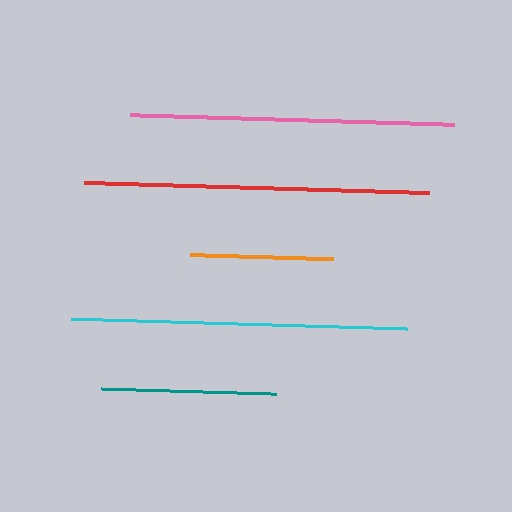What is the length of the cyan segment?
The cyan segment is approximately 336 pixels long.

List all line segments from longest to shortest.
From longest to shortest: red, cyan, pink, teal, orange.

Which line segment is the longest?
The red line is the longest at approximately 345 pixels.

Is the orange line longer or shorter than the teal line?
The teal line is longer than the orange line.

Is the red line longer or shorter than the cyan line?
The red line is longer than the cyan line.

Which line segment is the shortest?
The orange line is the shortest at approximately 143 pixels.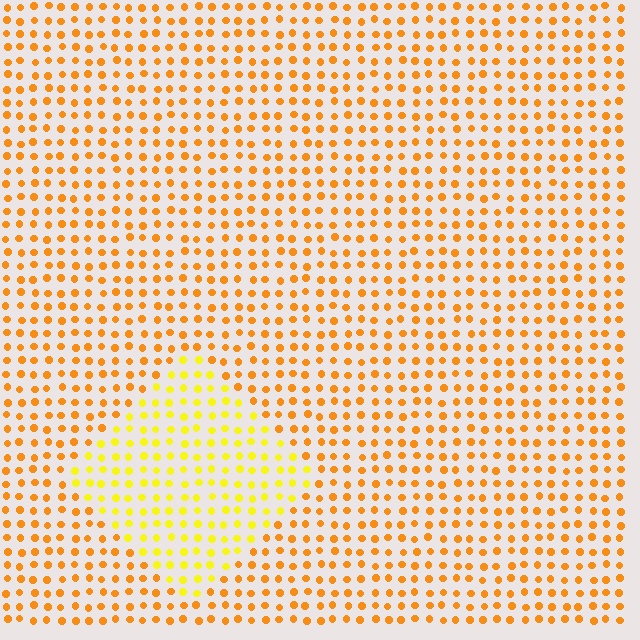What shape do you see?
I see a diamond.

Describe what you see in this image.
The image is filled with small orange elements in a uniform arrangement. A diamond-shaped region is visible where the elements are tinted to a slightly different hue, forming a subtle color boundary.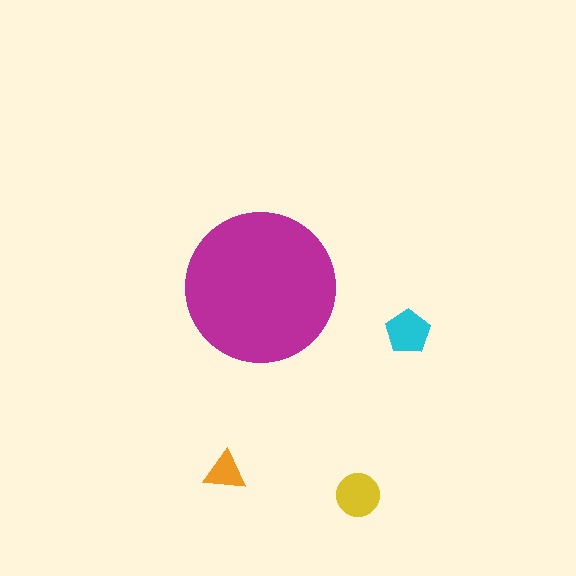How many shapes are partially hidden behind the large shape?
0 shapes are partially hidden.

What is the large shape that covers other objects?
A magenta circle.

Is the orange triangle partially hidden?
No, the orange triangle is fully visible.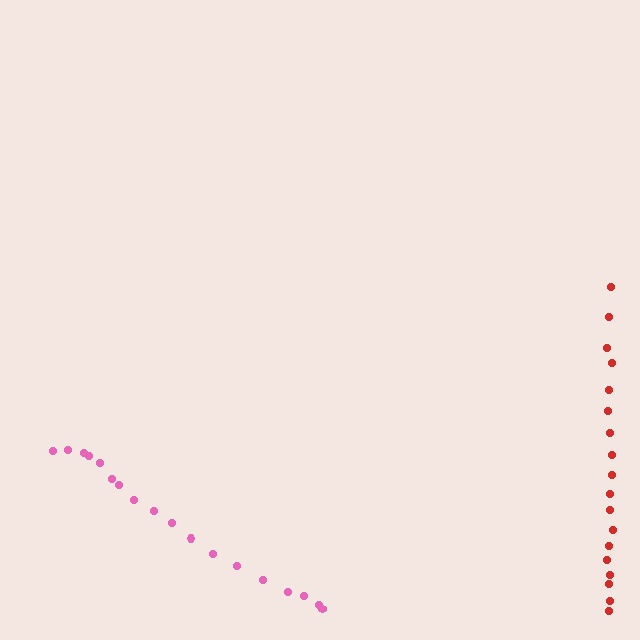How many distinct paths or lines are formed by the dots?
There are 2 distinct paths.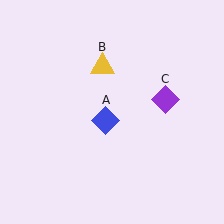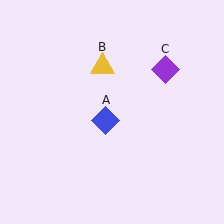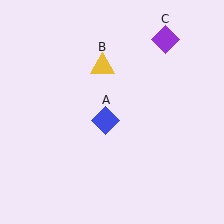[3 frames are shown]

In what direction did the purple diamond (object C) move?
The purple diamond (object C) moved up.